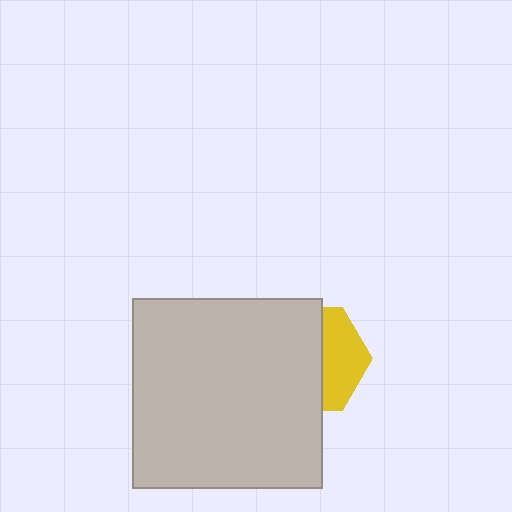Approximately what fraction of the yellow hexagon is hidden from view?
Roughly 62% of the yellow hexagon is hidden behind the light gray square.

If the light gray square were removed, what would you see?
You would see the complete yellow hexagon.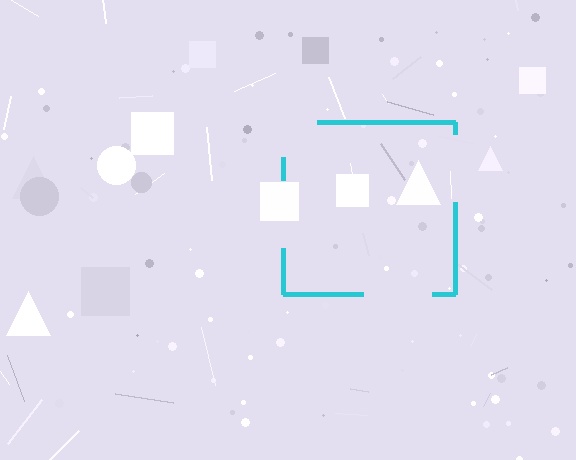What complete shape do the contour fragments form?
The contour fragments form a square.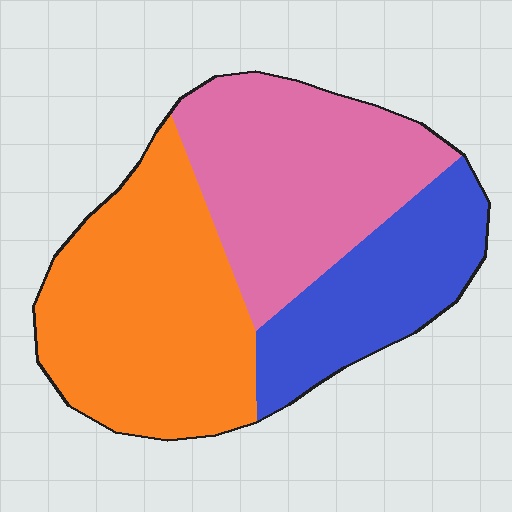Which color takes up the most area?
Orange, at roughly 40%.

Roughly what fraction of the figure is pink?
Pink covers about 35% of the figure.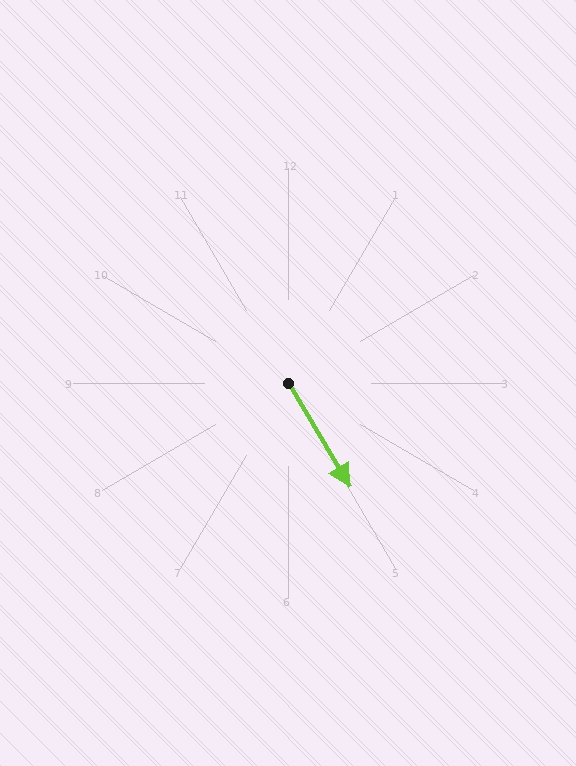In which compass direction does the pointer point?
Southeast.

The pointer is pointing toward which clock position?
Roughly 5 o'clock.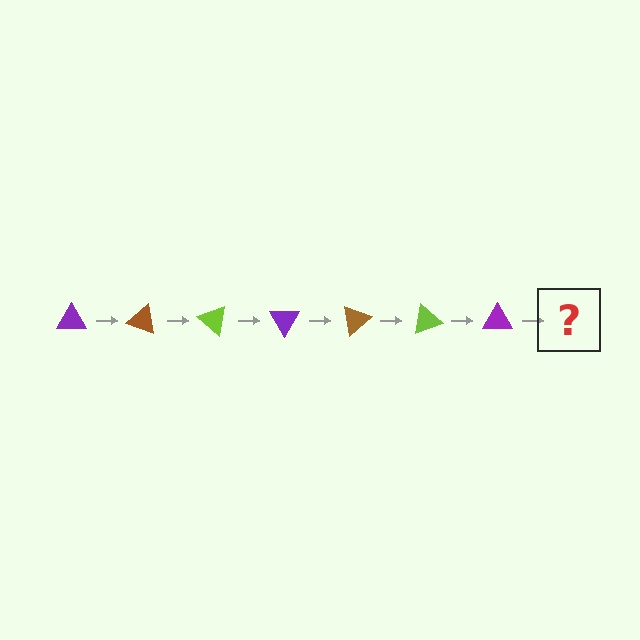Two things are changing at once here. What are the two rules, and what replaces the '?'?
The two rules are that it rotates 20 degrees each step and the color cycles through purple, brown, and lime. The '?' should be a brown triangle, rotated 140 degrees from the start.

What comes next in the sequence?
The next element should be a brown triangle, rotated 140 degrees from the start.